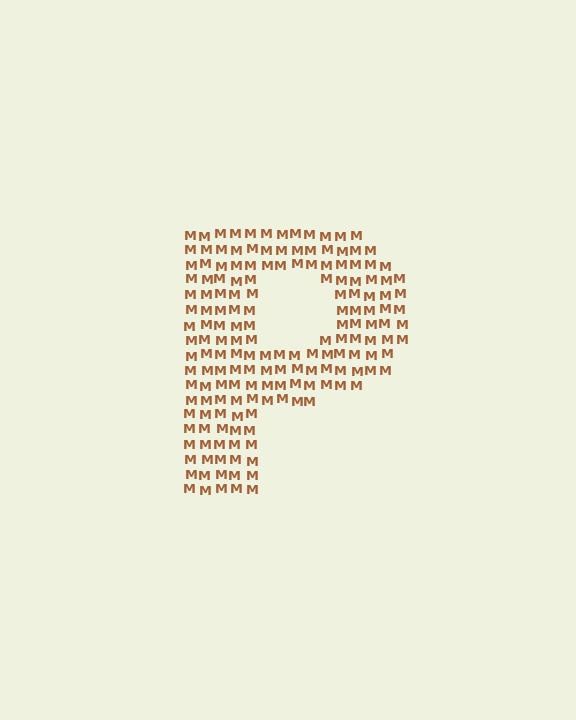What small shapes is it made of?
It is made of small letter M's.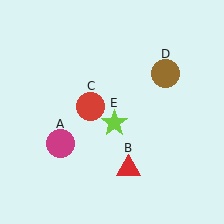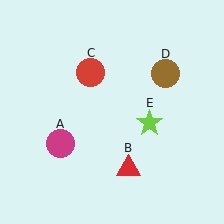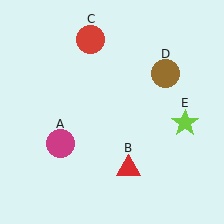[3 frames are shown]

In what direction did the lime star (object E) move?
The lime star (object E) moved right.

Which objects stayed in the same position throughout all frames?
Magenta circle (object A) and red triangle (object B) and brown circle (object D) remained stationary.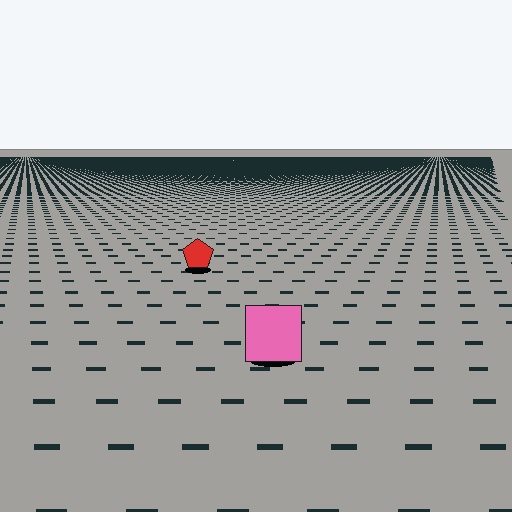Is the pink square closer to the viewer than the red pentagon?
Yes. The pink square is closer — you can tell from the texture gradient: the ground texture is coarser near it.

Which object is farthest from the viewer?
The red pentagon is farthest from the viewer. It appears smaller and the ground texture around it is denser.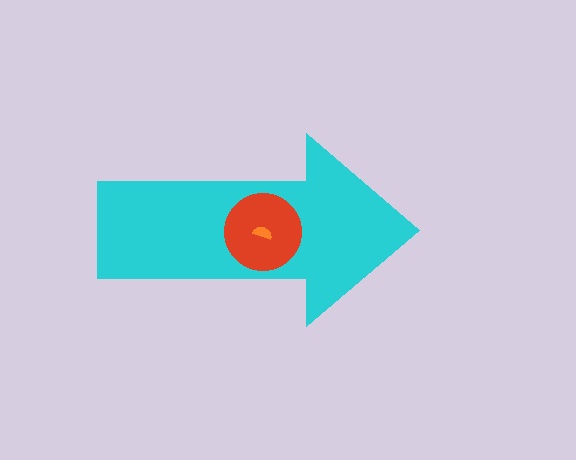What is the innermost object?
The orange semicircle.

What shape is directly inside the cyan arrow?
The red circle.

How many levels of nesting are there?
3.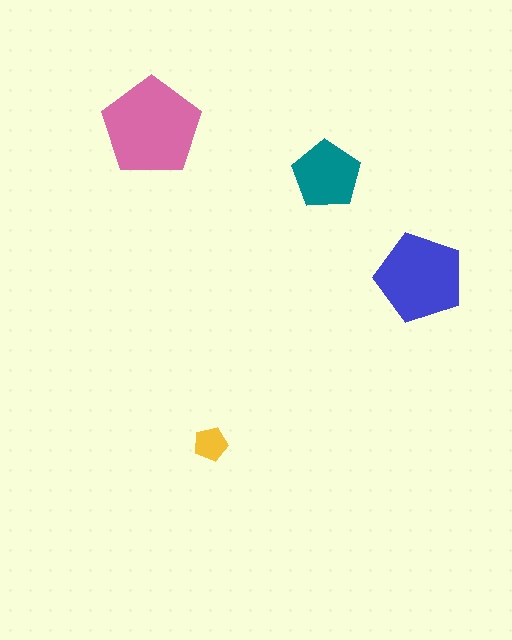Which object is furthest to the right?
The blue pentagon is rightmost.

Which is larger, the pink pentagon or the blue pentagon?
The pink one.